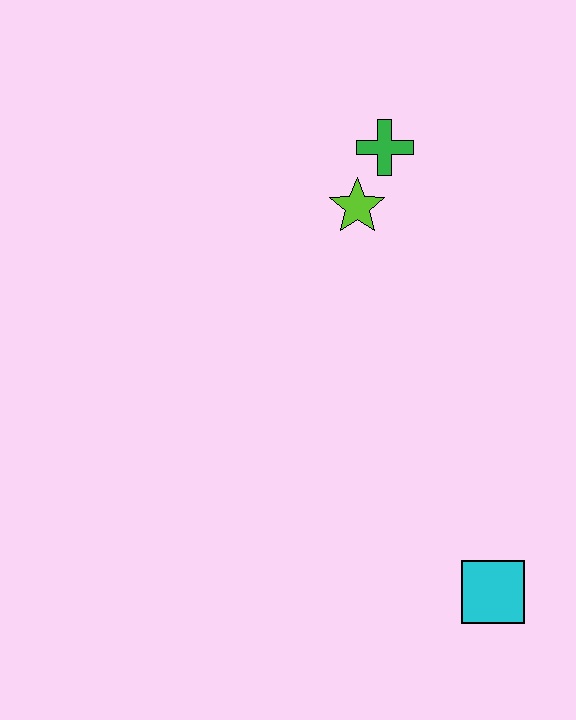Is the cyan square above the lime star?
No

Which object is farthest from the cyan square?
The green cross is farthest from the cyan square.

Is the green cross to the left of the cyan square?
Yes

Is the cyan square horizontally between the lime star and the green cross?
No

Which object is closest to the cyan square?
The lime star is closest to the cyan square.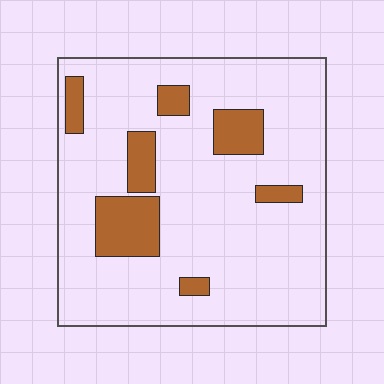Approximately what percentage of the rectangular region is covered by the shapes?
Approximately 15%.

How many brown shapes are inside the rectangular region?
7.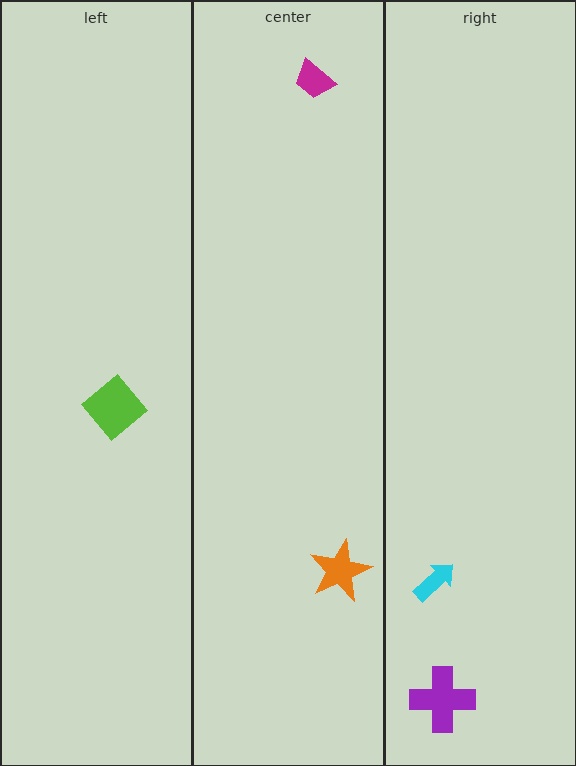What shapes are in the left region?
The lime diamond.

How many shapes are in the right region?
2.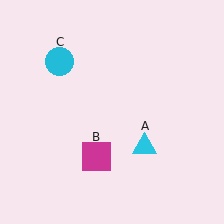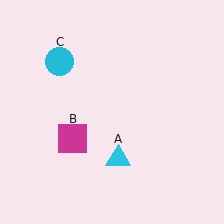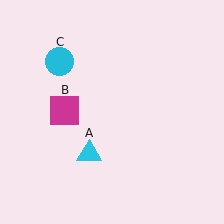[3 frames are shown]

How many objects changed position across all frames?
2 objects changed position: cyan triangle (object A), magenta square (object B).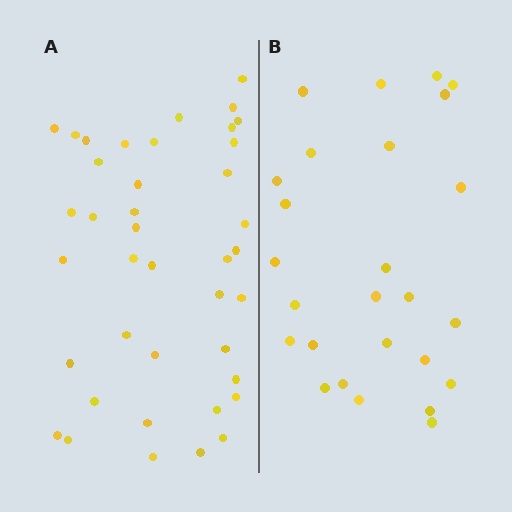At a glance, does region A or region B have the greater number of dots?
Region A (the left region) has more dots.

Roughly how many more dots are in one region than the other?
Region A has approximately 15 more dots than region B.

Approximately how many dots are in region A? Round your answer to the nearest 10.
About 40 dots.